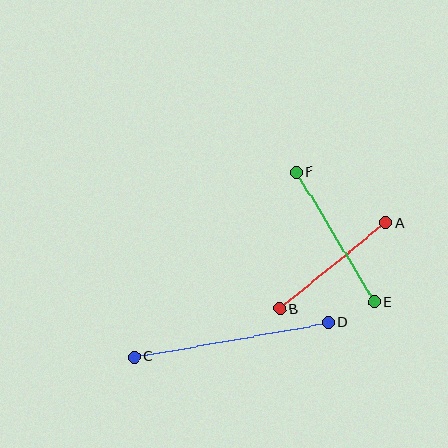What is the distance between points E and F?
The distance is approximately 152 pixels.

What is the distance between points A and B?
The distance is approximately 137 pixels.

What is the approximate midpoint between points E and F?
The midpoint is at approximately (336, 237) pixels.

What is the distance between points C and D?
The distance is approximately 197 pixels.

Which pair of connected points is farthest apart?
Points C and D are farthest apart.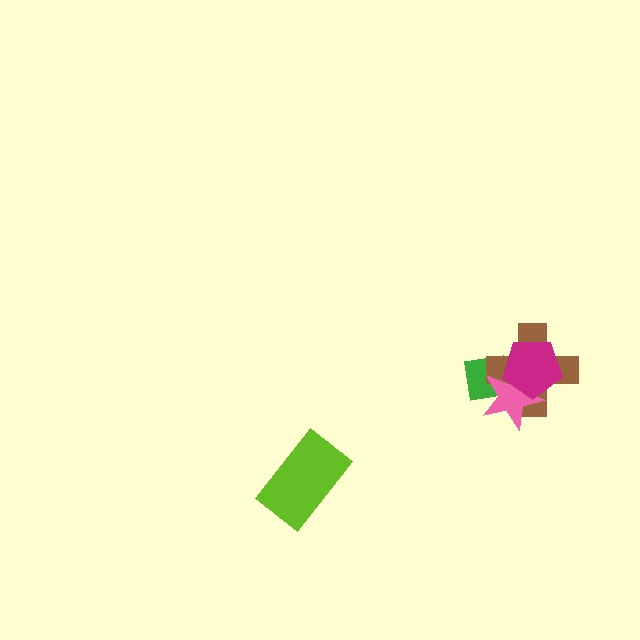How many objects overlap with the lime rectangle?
0 objects overlap with the lime rectangle.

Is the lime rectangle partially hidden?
No, no other shape covers it.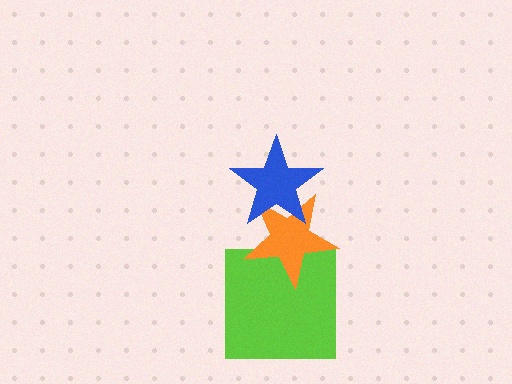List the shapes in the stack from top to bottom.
From top to bottom: the blue star, the orange star, the lime square.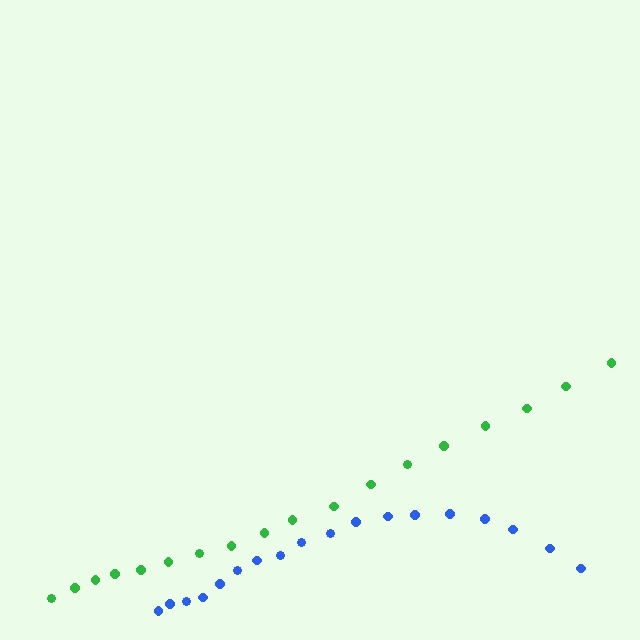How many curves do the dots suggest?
There are 2 distinct paths.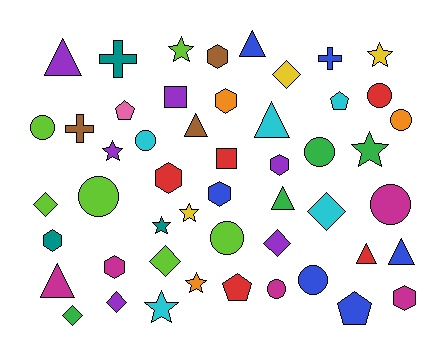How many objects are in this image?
There are 50 objects.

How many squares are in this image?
There are 2 squares.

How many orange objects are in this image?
There are 3 orange objects.